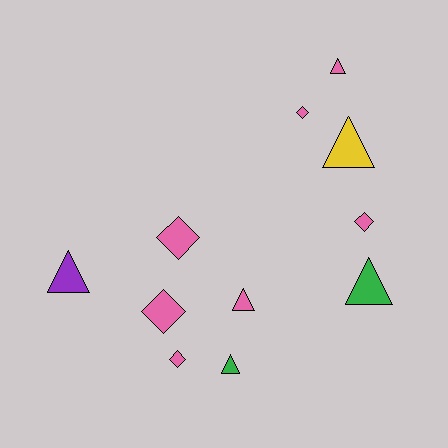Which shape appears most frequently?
Triangle, with 6 objects.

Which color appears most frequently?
Pink, with 7 objects.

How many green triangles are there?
There are 2 green triangles.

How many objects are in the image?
There are 11 objects.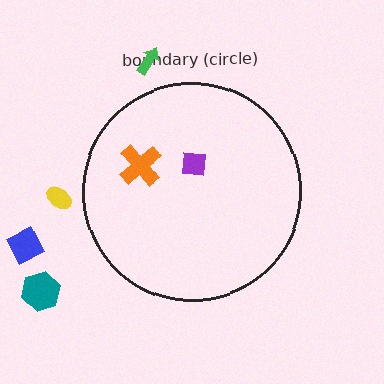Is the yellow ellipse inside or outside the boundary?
Outside.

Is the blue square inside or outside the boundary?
Outside.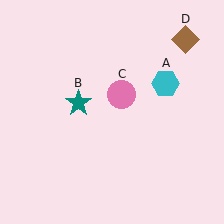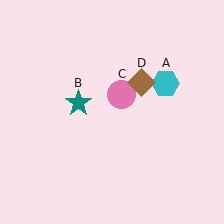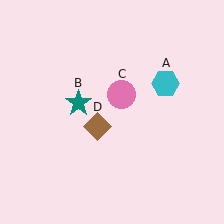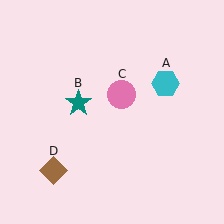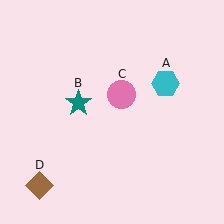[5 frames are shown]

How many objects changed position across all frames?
1 object changed position: brown diamond (object D).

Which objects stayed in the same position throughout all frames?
Cyan hexagon (object A) and teal star (object B) and pink circle (object C) remained stationary.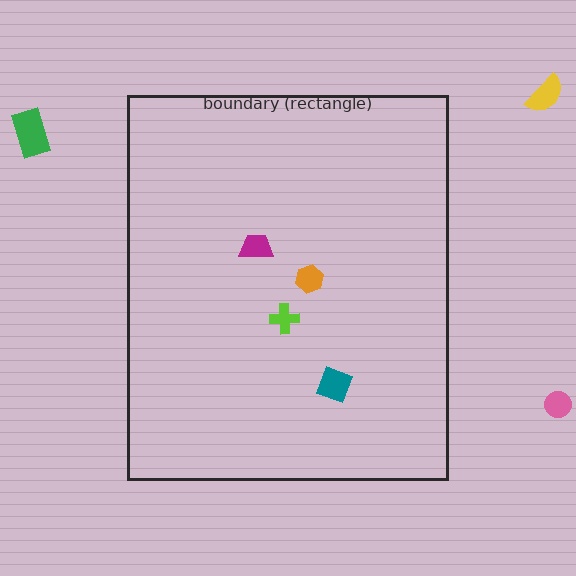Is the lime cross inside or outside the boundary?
Inside.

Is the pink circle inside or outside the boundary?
Outside.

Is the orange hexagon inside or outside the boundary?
Inside.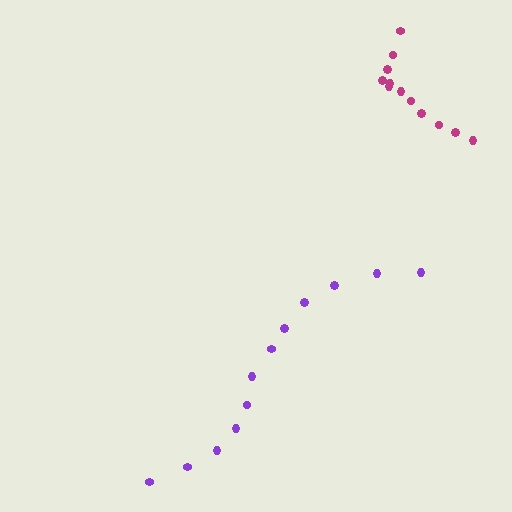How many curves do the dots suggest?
There are 2 distinct paths.